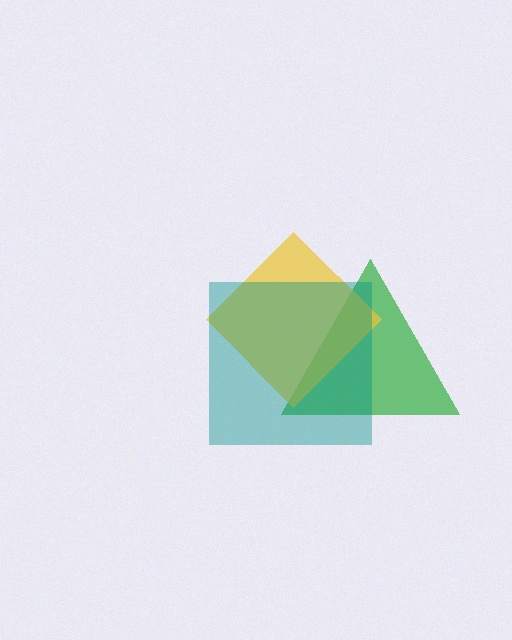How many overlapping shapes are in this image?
There are 3 overlapping shapes in the image.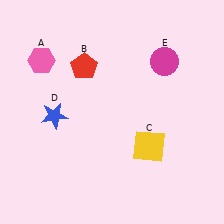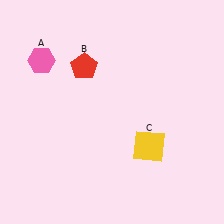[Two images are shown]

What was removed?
The blue star (D), the magenta circle (E) were removed in Image 2.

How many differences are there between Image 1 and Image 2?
There are 2 differences between the two images.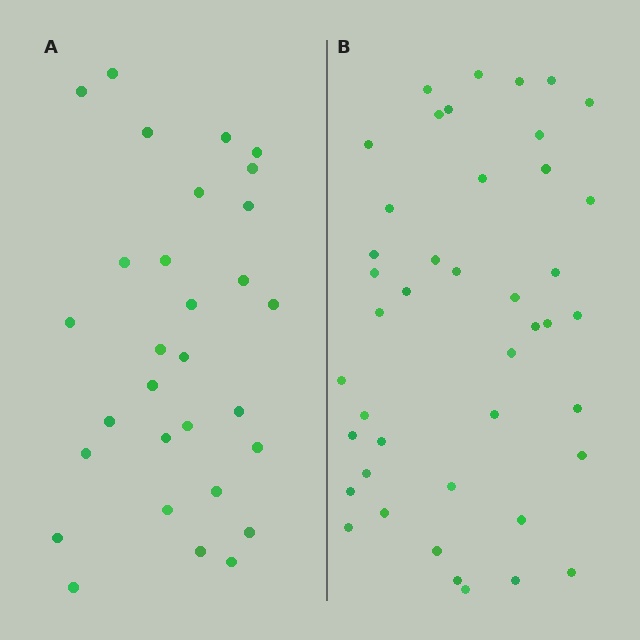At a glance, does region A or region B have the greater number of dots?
Region B (the right region) has more dots.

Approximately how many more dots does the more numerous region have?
Region B has approximately 15 more dots than region A.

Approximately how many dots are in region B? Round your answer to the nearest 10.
About 40 dots. (The exact count is 43, which rounds to 40.)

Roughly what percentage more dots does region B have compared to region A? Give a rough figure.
About 45% more.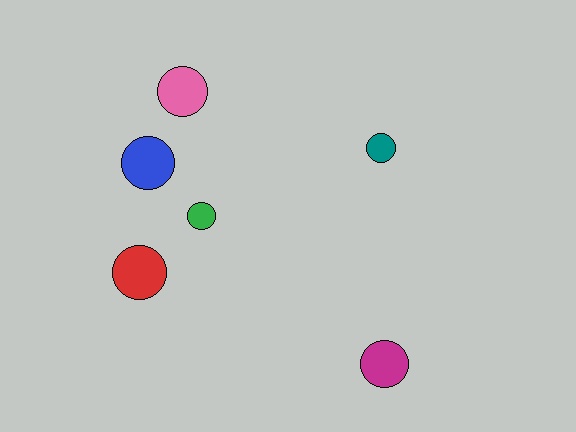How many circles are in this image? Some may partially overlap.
There are 6 circles.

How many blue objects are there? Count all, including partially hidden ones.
There is 1 blue object.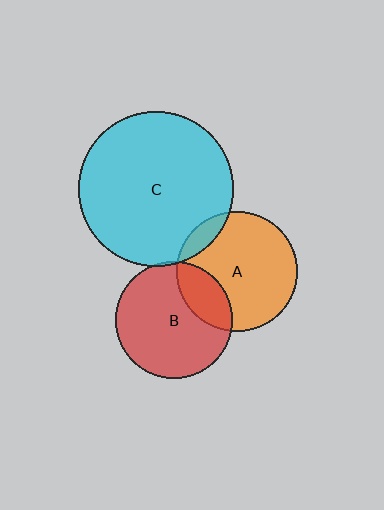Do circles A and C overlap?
Yes.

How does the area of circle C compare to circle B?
Approximately 1.8 times.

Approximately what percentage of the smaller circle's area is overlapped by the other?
Approximately 10%.